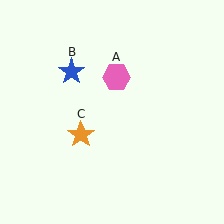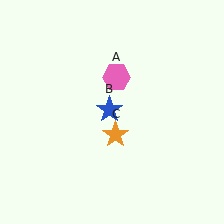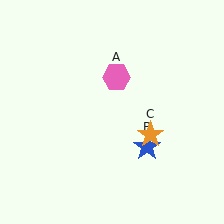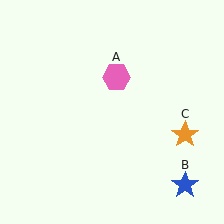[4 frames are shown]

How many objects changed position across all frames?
2 objects changed position: blue star (object B), orange star (object C).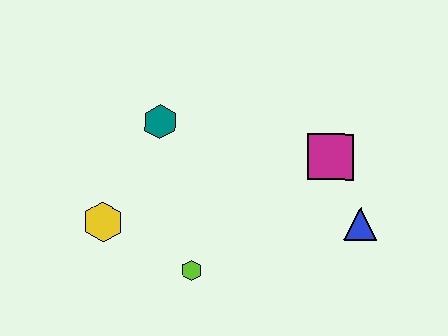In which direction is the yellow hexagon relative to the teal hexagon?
The yellow hexagon is below the teal hexagon.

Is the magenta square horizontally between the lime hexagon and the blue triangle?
Yes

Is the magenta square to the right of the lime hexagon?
Yes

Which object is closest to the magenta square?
The blue triangle is closest to the magenta square.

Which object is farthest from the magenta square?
The yellow hexagon is farthest from the magenta square.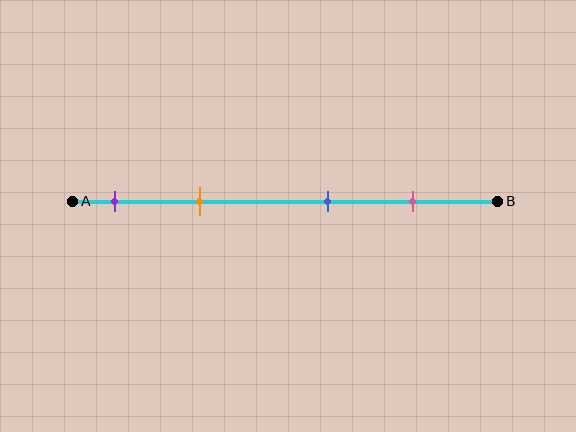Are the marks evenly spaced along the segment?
No, the marks are not evenly spaced.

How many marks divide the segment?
There are 4 marks dividing the segment.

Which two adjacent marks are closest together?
The purple and orange marks are the closest adjacent pair.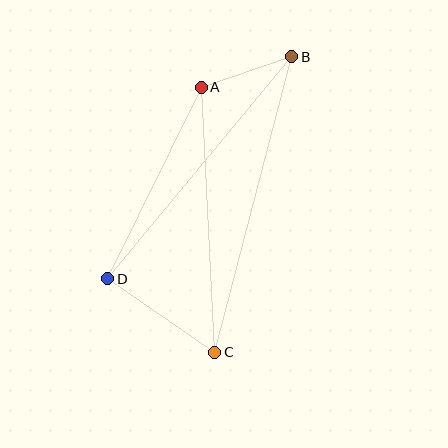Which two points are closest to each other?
Points A and B are closest to each other.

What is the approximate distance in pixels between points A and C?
The distance between A and C is approximately 265 pixels.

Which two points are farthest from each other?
Points B and C are farthest from each other.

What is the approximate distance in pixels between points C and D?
The distance between C and D is approximately 129 pixels.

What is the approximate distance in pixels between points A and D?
The distance between A and D is approximately 213 pixels.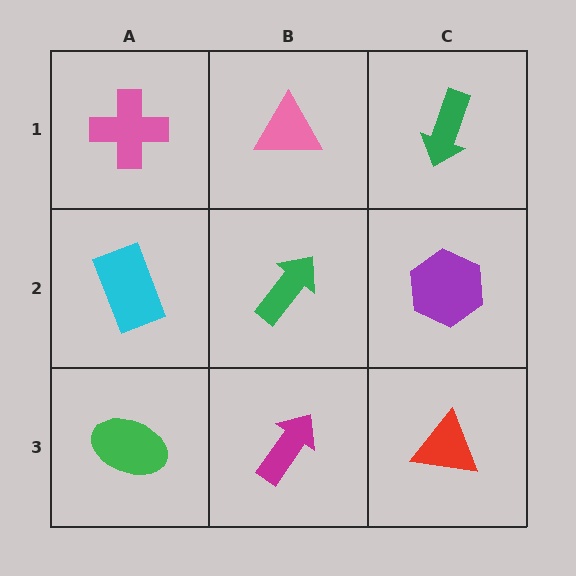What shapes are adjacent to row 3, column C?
A purple hexagon (row 2, column C), a magenta arrow (row 3, column B).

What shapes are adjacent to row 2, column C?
A green arrow (row 1, column C), a red triangle (row 3, column C), a green arrow (row 2, column B).